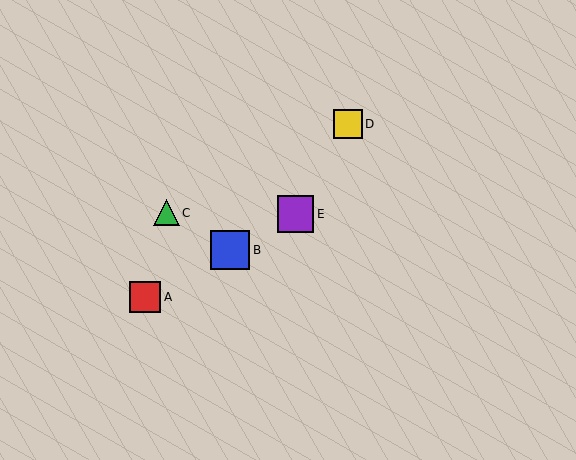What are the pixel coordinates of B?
Object B is at (230, 250).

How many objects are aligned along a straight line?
3 objects (A, B, E) are aligned along a straight line.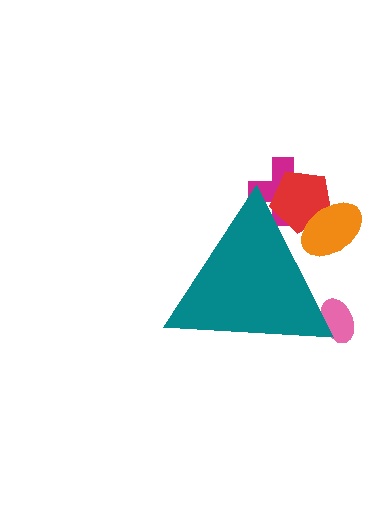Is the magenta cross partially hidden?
Yes, the magenta cross is partially hidden behind the teal triangle.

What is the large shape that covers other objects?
A teal triangle.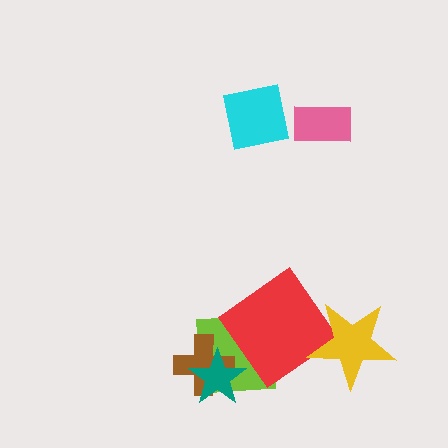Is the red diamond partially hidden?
Yes, it is partially covered by another shape.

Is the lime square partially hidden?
Yes, it is partially covered by another shape.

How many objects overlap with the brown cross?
2 objects overlap with the brown cross.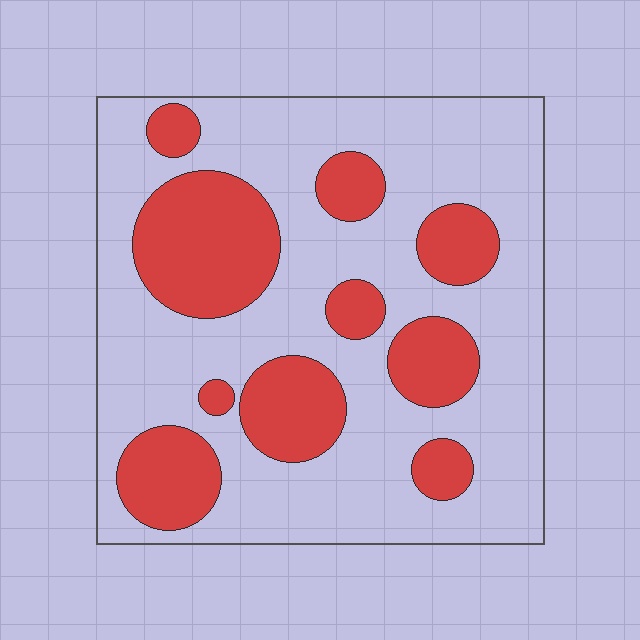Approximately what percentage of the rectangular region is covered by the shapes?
Approximately 30%.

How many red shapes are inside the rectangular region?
10.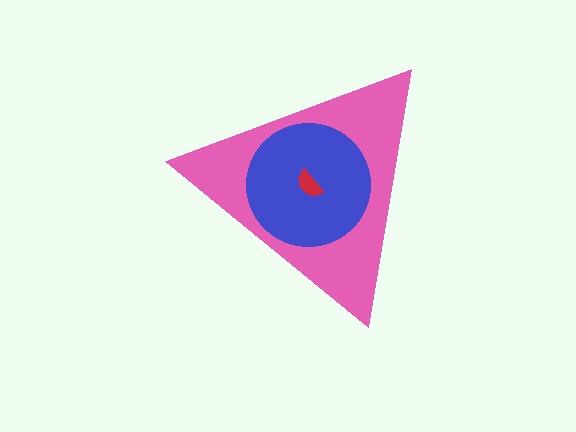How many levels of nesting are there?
3.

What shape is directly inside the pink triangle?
The blue circle.